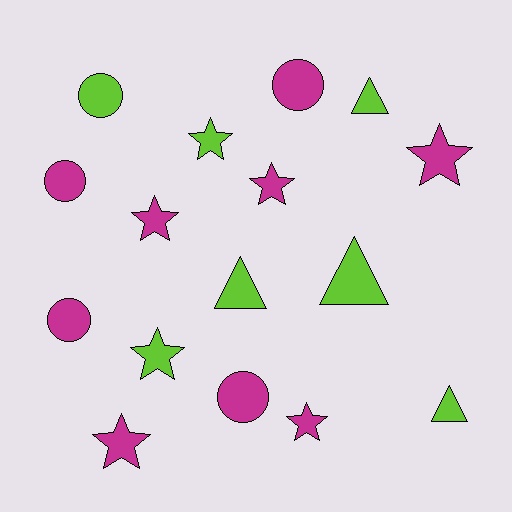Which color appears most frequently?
Magenta, with 9 objects.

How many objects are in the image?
There are 16 objects.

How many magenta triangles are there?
There are no magenta triangles.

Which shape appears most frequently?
Star, with 7 objects.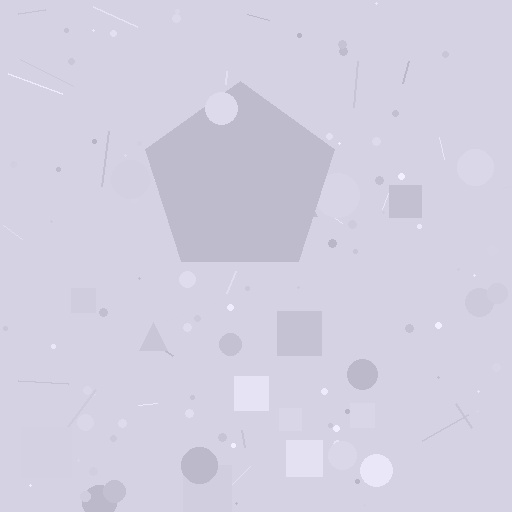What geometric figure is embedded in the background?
A pentagon is embedded in the background.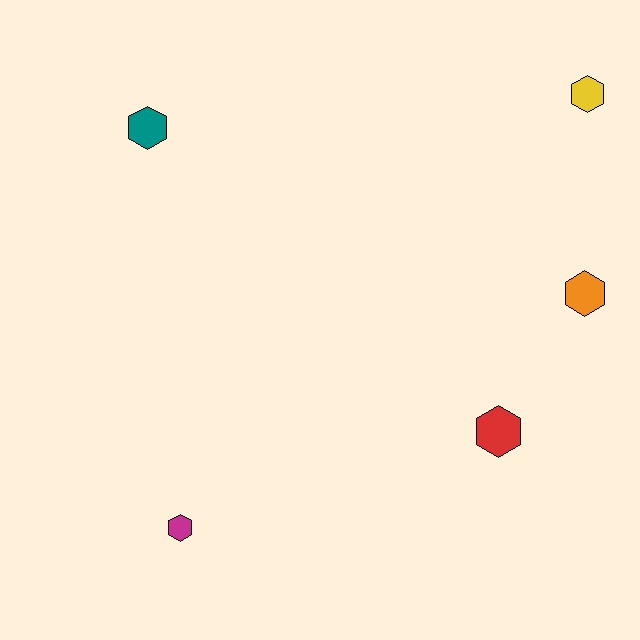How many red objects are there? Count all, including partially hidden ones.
There is 1 red object.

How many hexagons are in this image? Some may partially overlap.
There are 5 hexagons.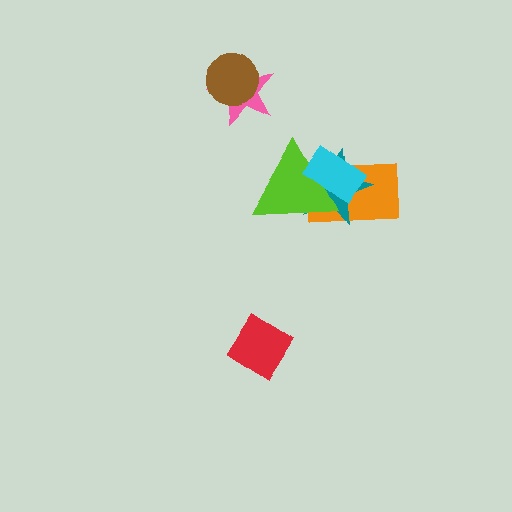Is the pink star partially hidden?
Yes, it is partially covered by another shape.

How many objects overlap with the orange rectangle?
3 objects overlap with the orange rectangle.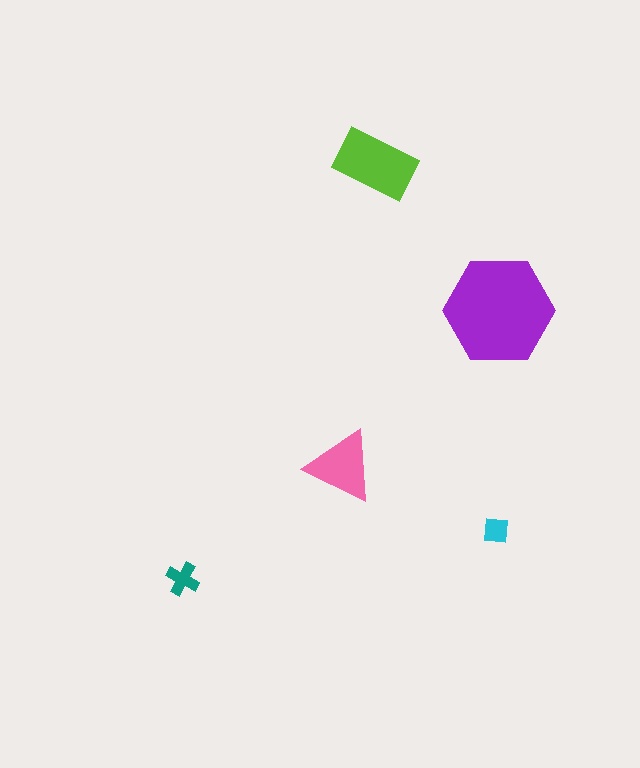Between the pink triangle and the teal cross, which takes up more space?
The pink triangle.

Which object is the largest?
The purple hexagon.